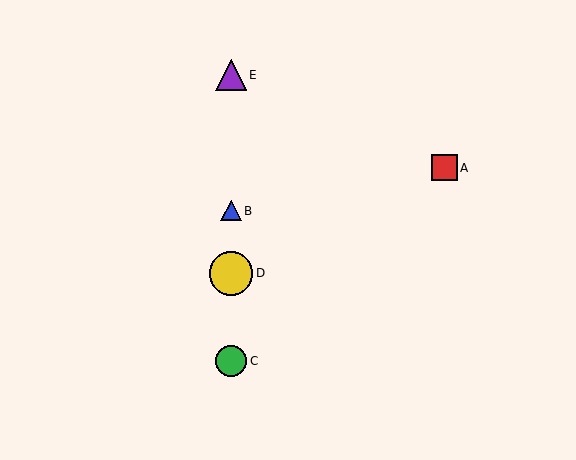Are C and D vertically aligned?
Yes, both are at x≈231.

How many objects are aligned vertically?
4 objects (B, C, D, E) are aligned vertically.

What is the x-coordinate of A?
Object A is at x≈444.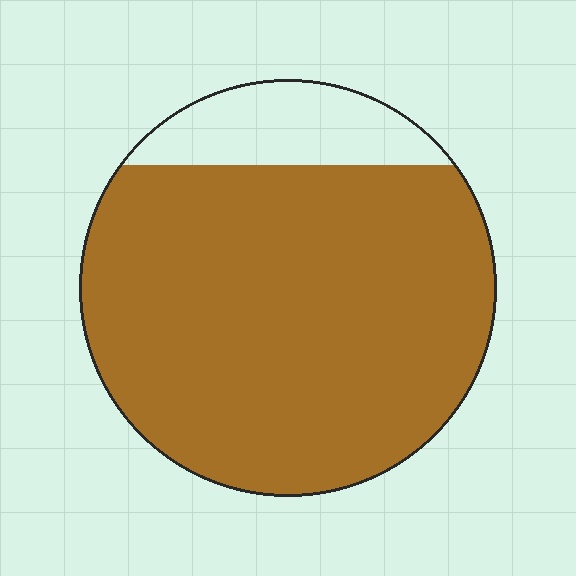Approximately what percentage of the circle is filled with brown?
Approximately 85%.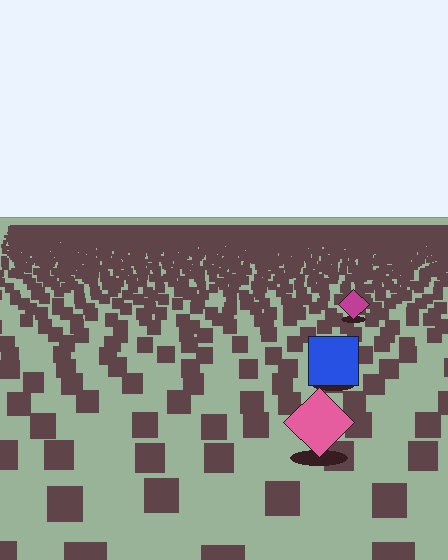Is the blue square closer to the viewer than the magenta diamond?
Yes. The blue square is closer — you can tell from the texture gradient: the ground texture is coarser near it.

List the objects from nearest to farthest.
From nearest to farthest: the pink diamond, the blue square, the magenta diamond.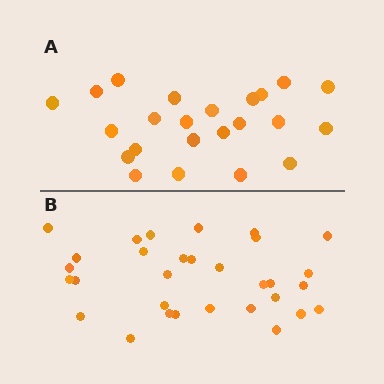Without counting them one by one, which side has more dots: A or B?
Region B (the bottom region) has more dots.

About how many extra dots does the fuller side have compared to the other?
Region B has roughly 8 or so more dots than region A.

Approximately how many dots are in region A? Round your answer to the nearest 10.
About 20 dots. (The exact count is 23, which rounds to 20.)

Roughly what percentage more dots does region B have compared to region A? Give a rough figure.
About 35% more.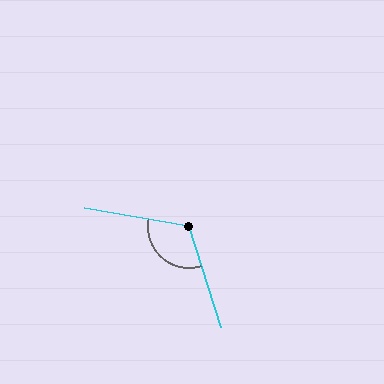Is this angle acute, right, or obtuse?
It is obtuse.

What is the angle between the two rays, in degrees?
Approximately 117 degrees.